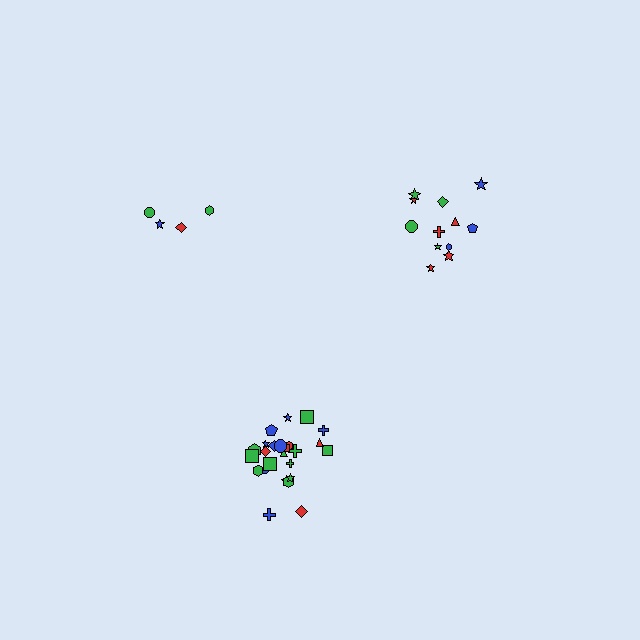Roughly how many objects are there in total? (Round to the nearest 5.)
Roughly 40 objects in total.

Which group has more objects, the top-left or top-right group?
The top-right group.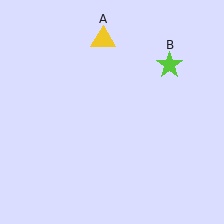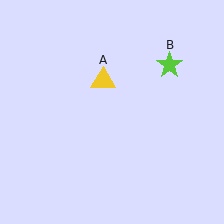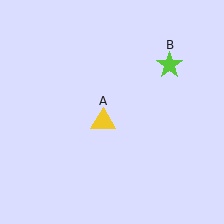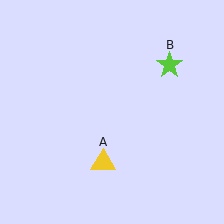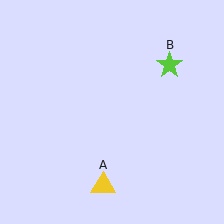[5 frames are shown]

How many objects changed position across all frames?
1 object changed position: yellow triangle (object A).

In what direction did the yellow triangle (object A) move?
The yellow triangle (object A) moved down.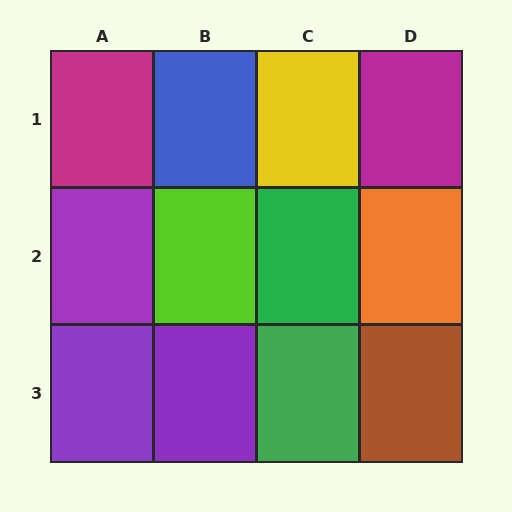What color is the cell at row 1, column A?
Magenta.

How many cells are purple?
3 cells are purple.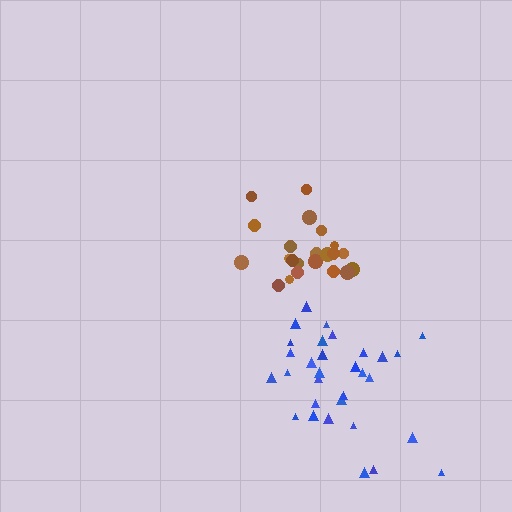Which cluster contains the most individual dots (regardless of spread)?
Blue (31).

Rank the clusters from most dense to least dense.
brown, blue.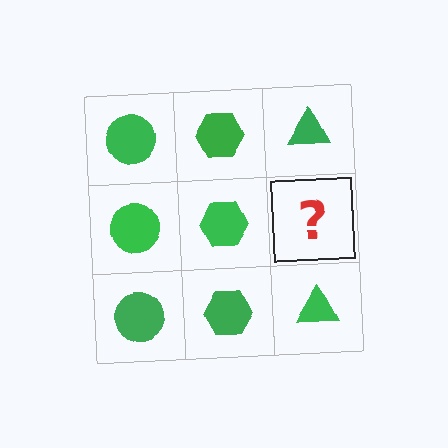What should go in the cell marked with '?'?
The missing cell should contain a green triangle.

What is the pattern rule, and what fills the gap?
The rule is that each column has a consistent shape. The gap should be filled with a green triangle.